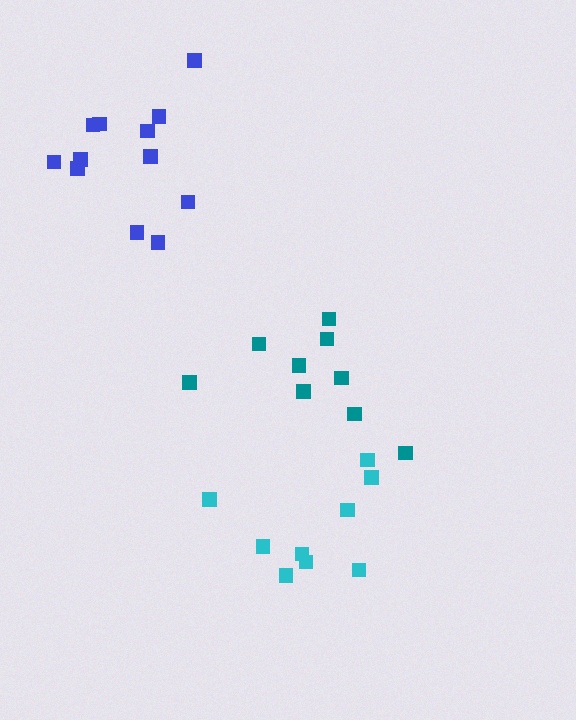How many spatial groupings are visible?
There are 3 spatial groupings.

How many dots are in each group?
Group 1: 12 dots, Group 2: 9 dots, Group 3: 9 dots (30 total).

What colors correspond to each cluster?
The clusters are colored: blue, teal, cyan.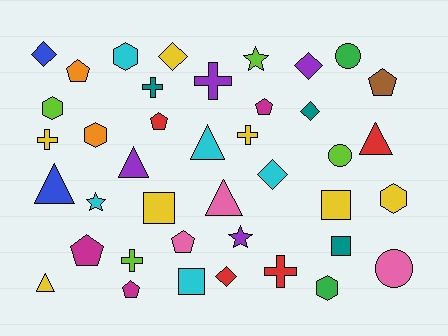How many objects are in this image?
There are 40 objects.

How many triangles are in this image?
There are 6 triangles.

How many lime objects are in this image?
There are 4 lime objects.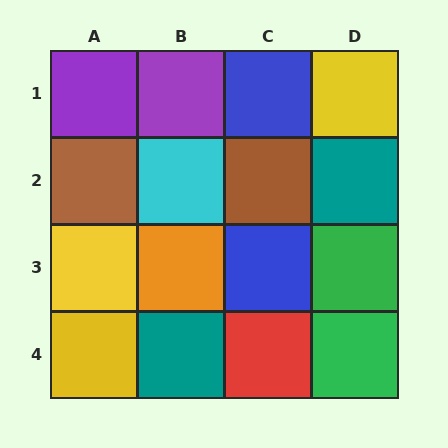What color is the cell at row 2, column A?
Brown.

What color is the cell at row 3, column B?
Orange.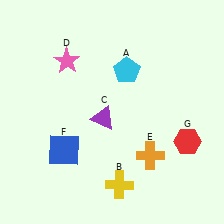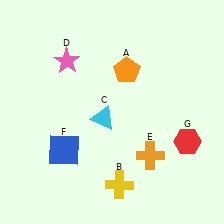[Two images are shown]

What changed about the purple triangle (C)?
In Image 1, C is purple. In Image 2, it changed to cyan.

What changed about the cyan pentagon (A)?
In Image 1, A is cyan. In Image 2, it changed to orange.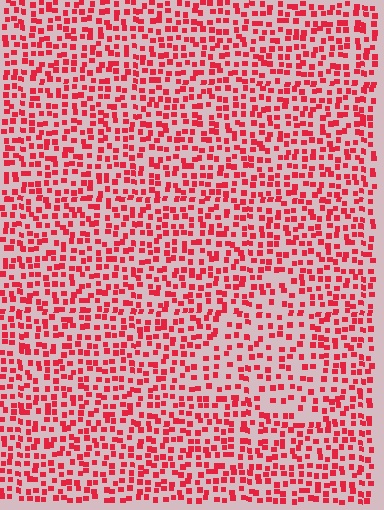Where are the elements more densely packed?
The elements are more densely packed outside the triangle boundary.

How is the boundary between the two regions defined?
The boundary is defined by a change in element density (approximately 1.6x ratio). All elements are the same color, size, and shape.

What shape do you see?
I see a triangle.